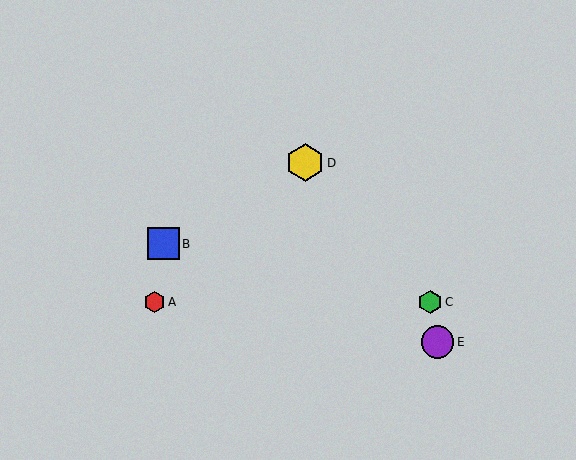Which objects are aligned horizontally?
Objects A, C are aligned horizontally.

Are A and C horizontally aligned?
Yes, both are at y≈302.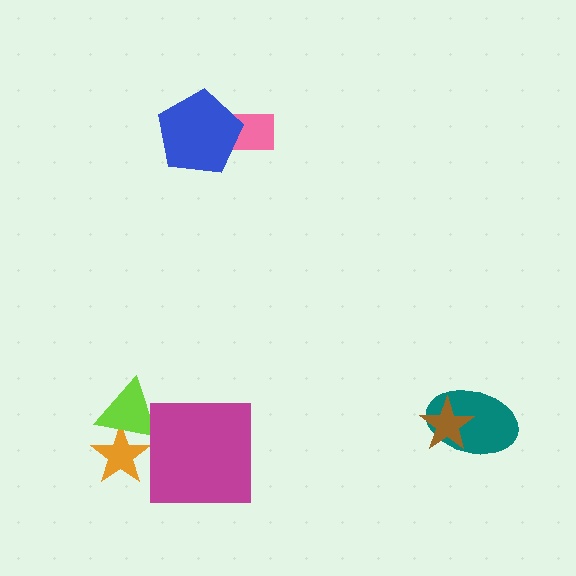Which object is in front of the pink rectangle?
The blue pentagon is in front of the pink rectangle.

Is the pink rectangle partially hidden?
Yes, it is partially covered by another shape.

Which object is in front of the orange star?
The lime triangle is in front of the orange star.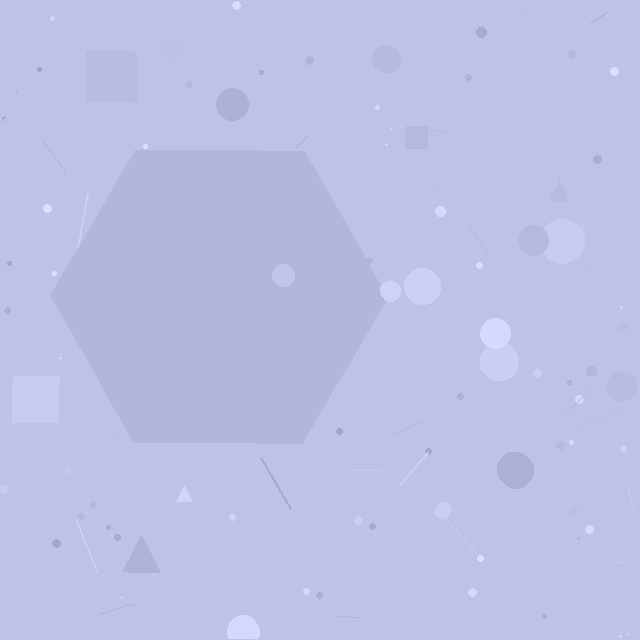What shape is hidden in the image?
A hexagon is hidden in the image.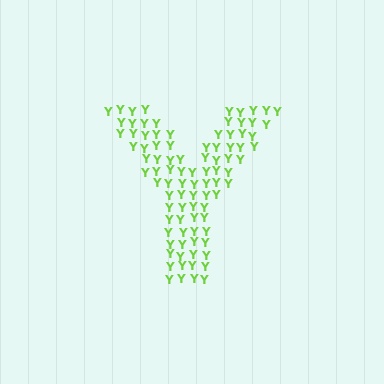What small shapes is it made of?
It is made of small letter Y's.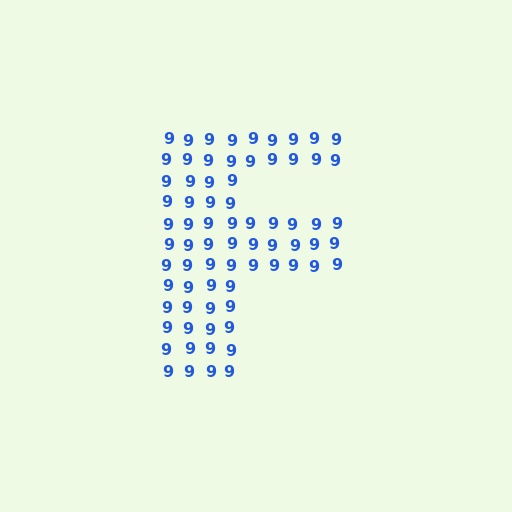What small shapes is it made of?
It is made of small digit 9's.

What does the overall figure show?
The overall figure shows the letter F.